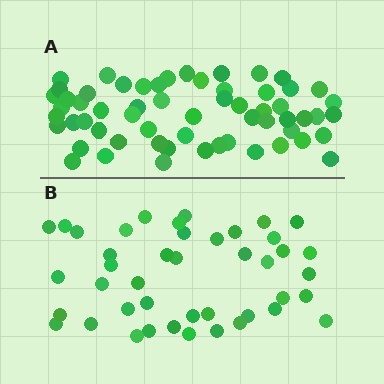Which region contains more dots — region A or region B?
Region A (the top region) has more dots.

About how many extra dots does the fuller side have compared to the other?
Region A has approximately 15 more dots than region B.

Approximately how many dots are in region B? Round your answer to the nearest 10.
About 40 dots. (The exact count is 43, which rounds to 40.)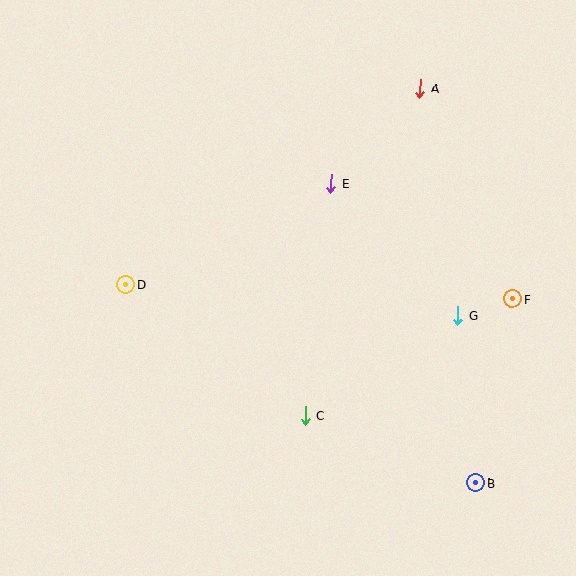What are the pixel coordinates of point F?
Point F is at (512, 299).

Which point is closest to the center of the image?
Point E at (331, 183) is closest to the center.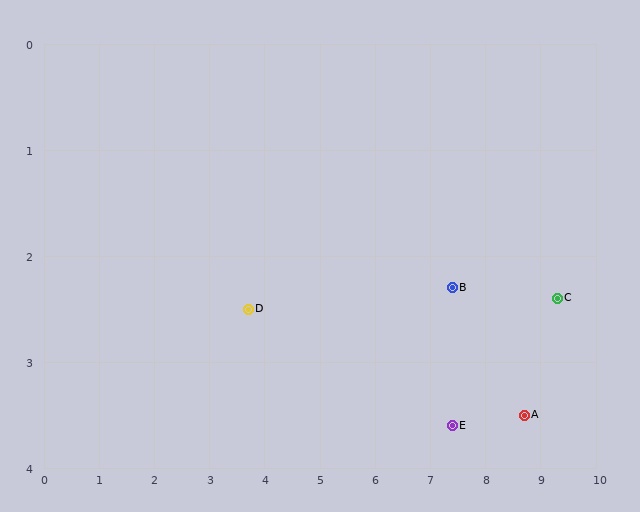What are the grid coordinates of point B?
Point B is at approximately (7.4, 2.3).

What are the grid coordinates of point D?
Point D is at approximately (3.7, 2.5).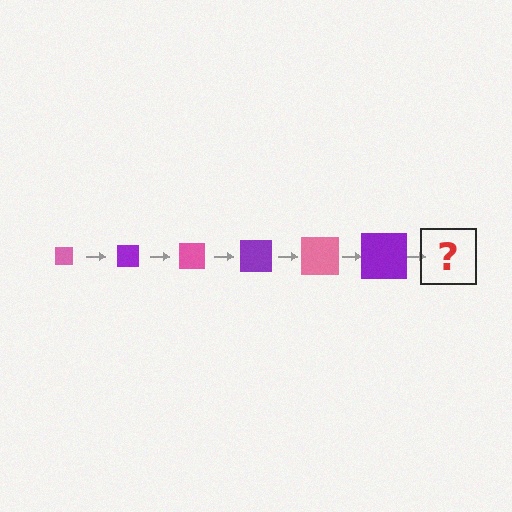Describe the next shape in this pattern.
It should be a pink square, larger than the previous one.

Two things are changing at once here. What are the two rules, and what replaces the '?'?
The two rules are that the square grows larger each step and the color cycles through pink and purple. The '?' should be a pink square, larger than the previous one.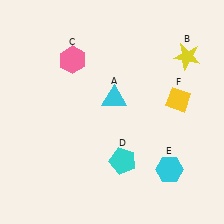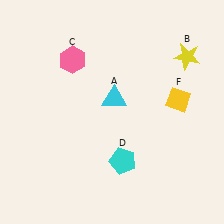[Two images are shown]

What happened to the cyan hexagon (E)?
The cyan hexagon (E) was removed in Image 2. It was in the bottom-right area of Image 1.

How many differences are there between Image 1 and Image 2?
There is 1 difference between the two images.